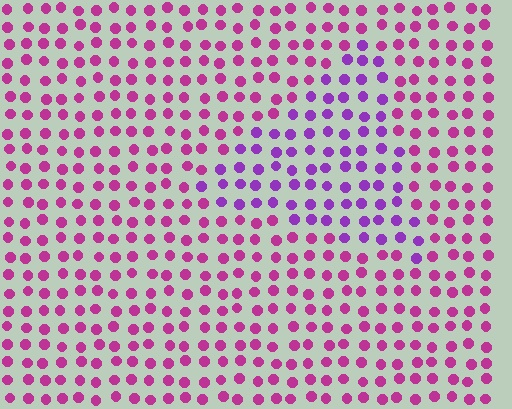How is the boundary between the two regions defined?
The boundary is defined purely by a slight shift in hue (about 36 degrees). Spacing, size, and orientation are identical on both sides.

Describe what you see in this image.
The image is filled with small magenta elements in a uniform arrangement. A triangle-shaped region is visible where the elements are tinted to a slightly different hue, forming a subtle color boundary.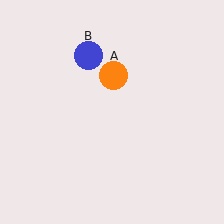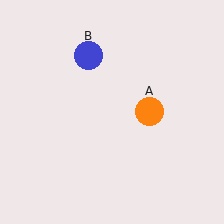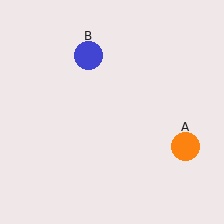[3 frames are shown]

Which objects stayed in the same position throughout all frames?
Blue circle (object B) remained stationary.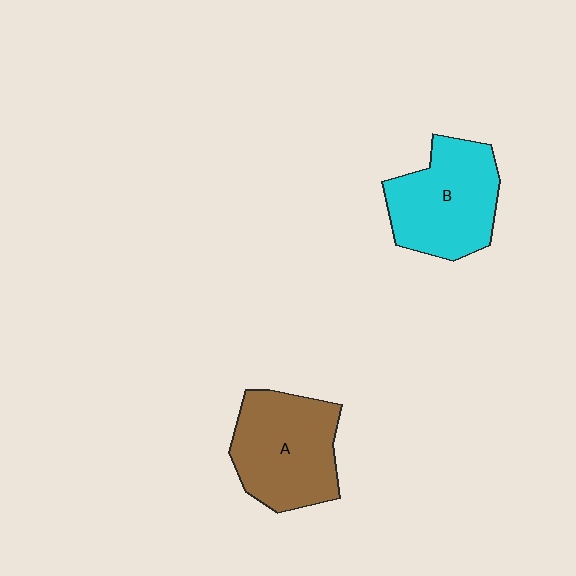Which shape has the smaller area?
Shape B (cyan).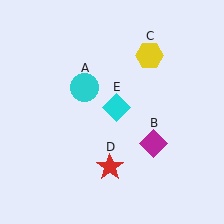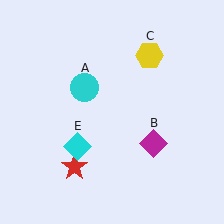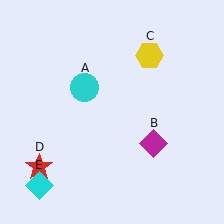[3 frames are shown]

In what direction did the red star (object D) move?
The red star (object D) moved left.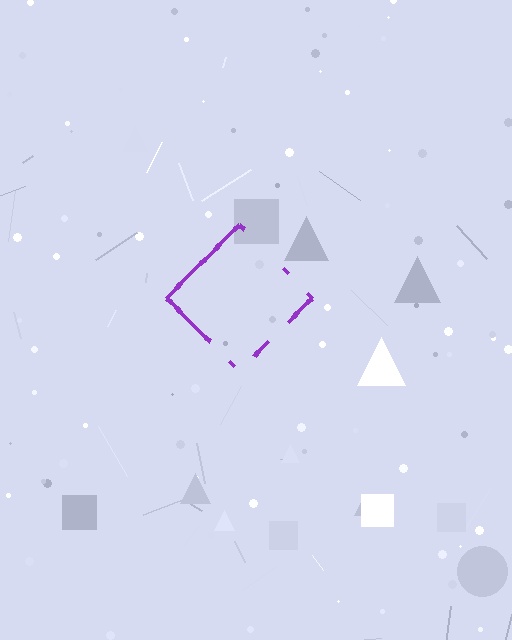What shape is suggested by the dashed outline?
The dashed outline suggests a diamond.